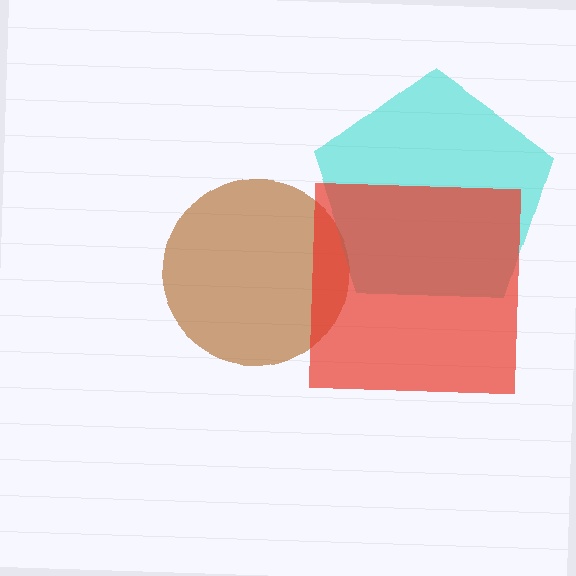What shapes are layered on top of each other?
The layered shapes are: a brown circle, a cyan pentagon, a red square.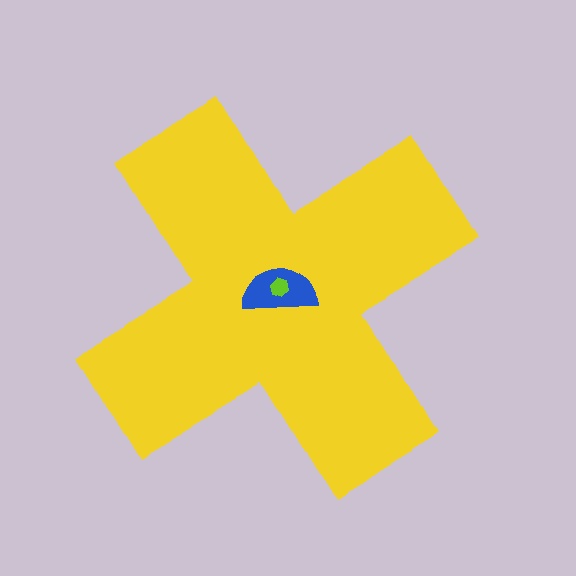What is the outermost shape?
The yellow cross.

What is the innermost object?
The lime hexagon.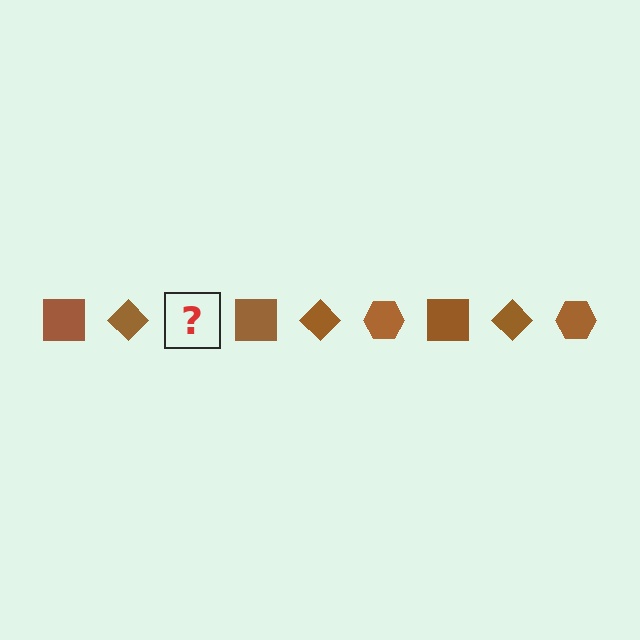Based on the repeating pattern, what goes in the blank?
The blank should be a brown hexagon.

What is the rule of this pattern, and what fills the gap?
The rule is that the pattern cycles through square, diamond, hexagon shapes in brown. The gap should be filled with a brown hexagon.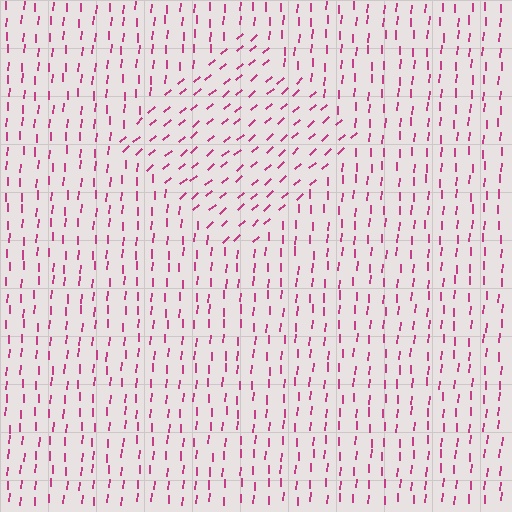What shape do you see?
I see a diamond.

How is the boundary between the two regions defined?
The boundary is defined purely by a change in line orientation (approximately 45 degrees difference). All lines are the same color and thickness.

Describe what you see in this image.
The image is filled with small magenta line segments. A diamond region in the image has lines oriented differently from the surrounding lines, creating a visible texture boundary.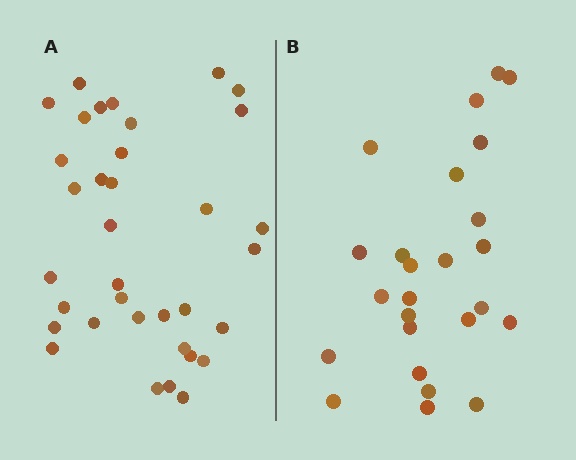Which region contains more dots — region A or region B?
Region A (the left region) has more dots.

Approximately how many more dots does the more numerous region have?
Region A has roughly 10 or so more dots than region B.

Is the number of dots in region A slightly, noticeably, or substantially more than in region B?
Region A has noticeably more, but not dramatically so. The ratio is roughly 1.4 to 1.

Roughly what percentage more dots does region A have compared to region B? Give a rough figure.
About 40% more.